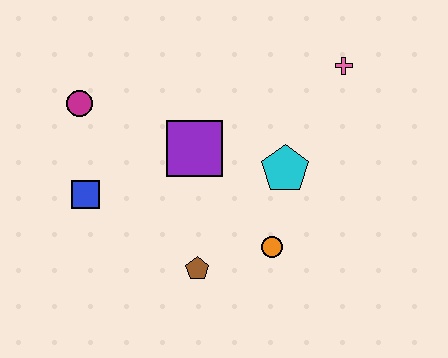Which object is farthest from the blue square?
The pink cross is farthest from the blue square.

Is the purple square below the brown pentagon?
No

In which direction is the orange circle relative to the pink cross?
The orange circle is below the pink cross.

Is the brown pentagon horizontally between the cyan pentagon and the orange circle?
No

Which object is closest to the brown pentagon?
The orange circle is closest to the brown pentagon.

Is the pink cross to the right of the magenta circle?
Yes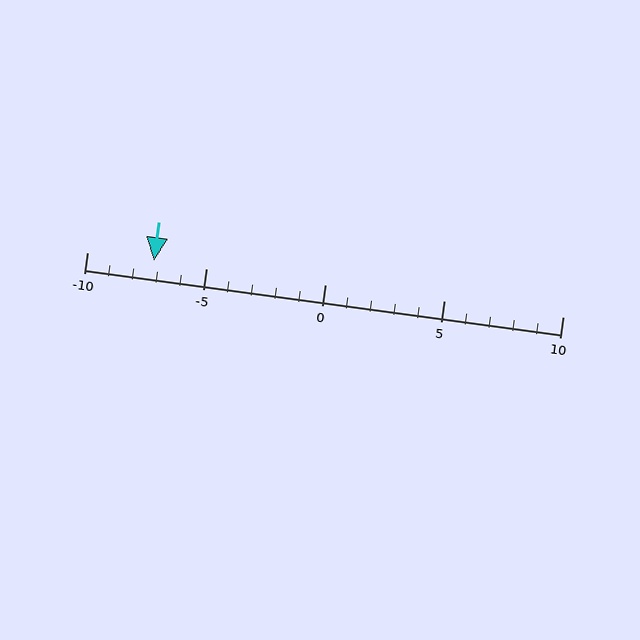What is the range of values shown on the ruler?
The ruler shows values from -10 to 10.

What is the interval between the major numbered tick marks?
The major tick marks are spaced 5 units apart.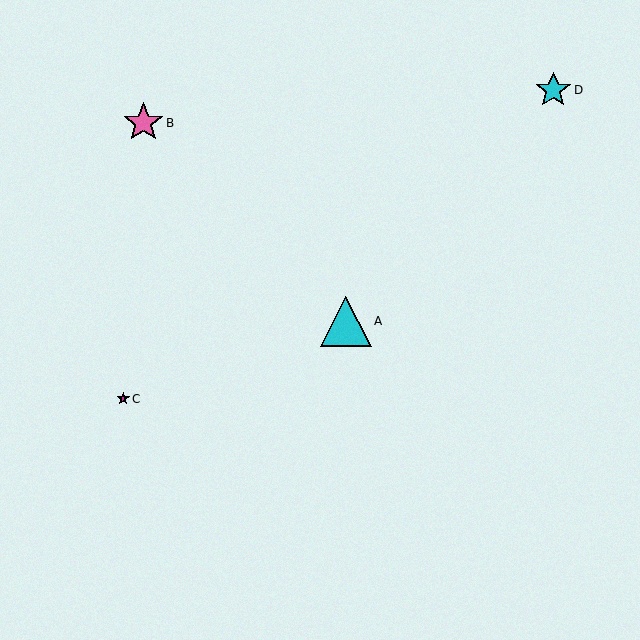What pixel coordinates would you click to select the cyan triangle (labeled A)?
Click at (346, 321) to select the cyan triangle A.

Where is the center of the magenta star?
The center of the magenta star is at (123, 399).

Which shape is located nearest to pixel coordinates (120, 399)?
The magenta star (labeled C) at (123, 399) is nearest to that location.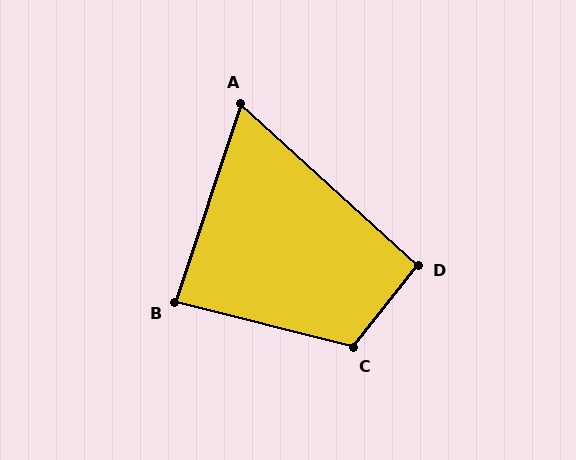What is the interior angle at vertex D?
Approximately 94 degrees (approximately right).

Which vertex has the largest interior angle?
C, at approximately 114 degrees.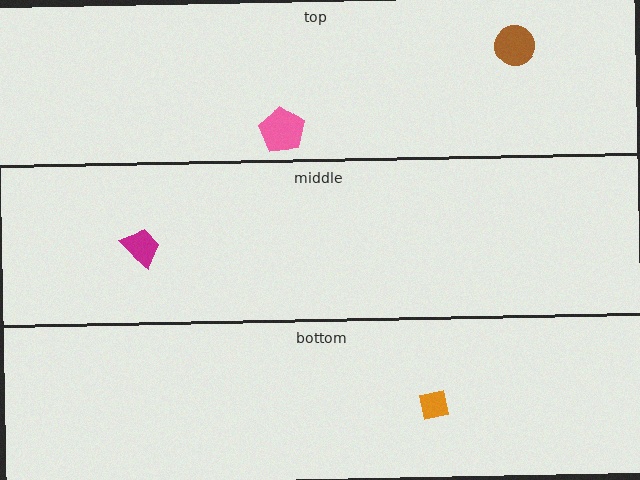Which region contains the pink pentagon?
The top region.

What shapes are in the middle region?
The magenta trapezoid.